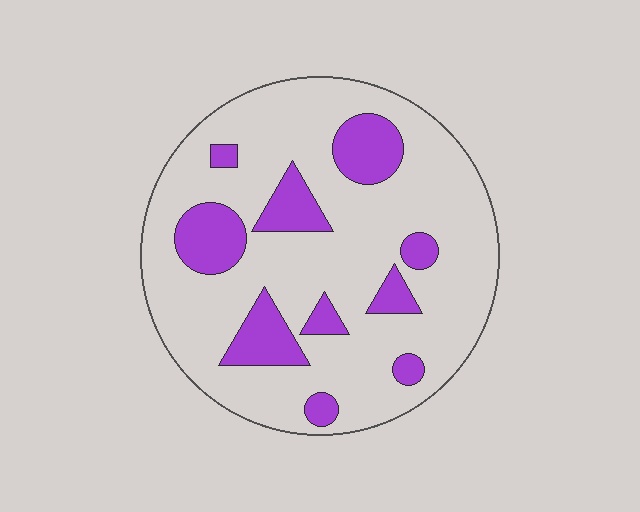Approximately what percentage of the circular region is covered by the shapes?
Approximately 20%.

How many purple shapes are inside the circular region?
10.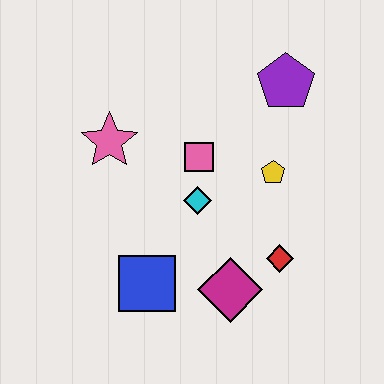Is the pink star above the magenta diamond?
Yes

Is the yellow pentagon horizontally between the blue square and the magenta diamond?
No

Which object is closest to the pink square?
The cyan diamond is closest to the pink square.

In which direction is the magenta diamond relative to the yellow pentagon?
The magenta diamond is below the yellow pentagon.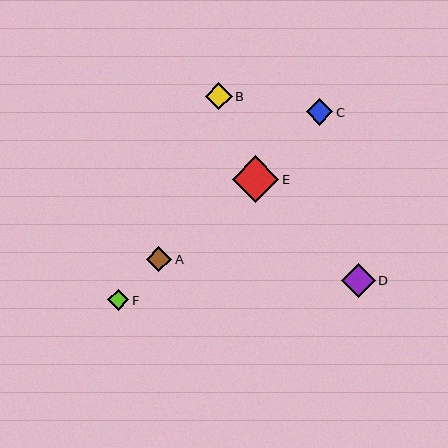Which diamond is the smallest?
Diamond F is the smallest with a size of approximately 21 pixels.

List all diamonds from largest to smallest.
From largest to smallest: E, D, B, C, A, F.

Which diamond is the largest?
Diamond E is the largest with a size of approximately 47 pixels.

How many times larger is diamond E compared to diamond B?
Diamond E is approximately 1.7 times the size of diamond B.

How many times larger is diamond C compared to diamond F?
Diamond C is approximately 1.3 times the size of diamond F.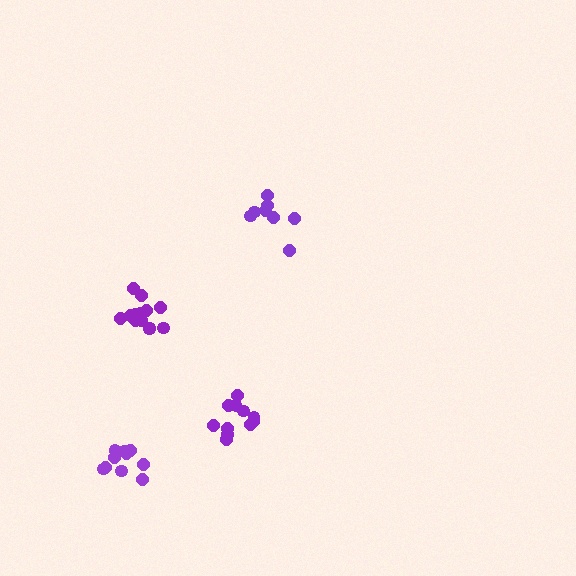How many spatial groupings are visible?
There are 4 spatial groupings.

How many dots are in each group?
Group 1: 11 dots, Group 2: 13 dots, Group 3: 11 dots, Group 4: 8 dots (43 total).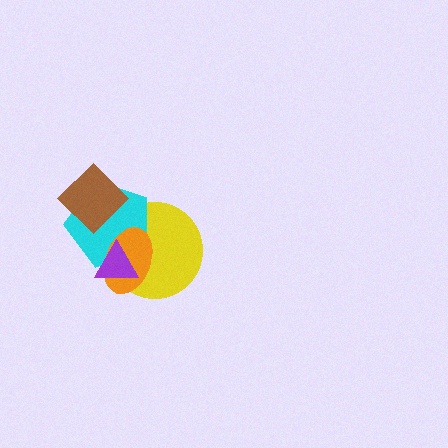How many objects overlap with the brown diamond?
1 object overlaps with the brown diamond.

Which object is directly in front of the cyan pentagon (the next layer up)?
The brown diamond is directly in front of the cyan pentagon.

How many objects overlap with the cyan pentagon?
4 objects overlap with the cyan pentagon.